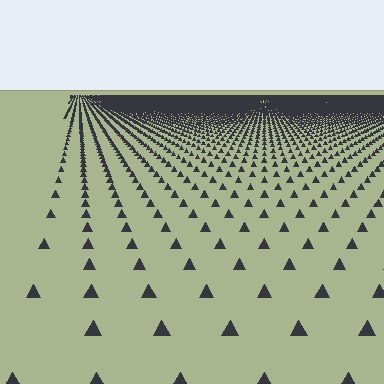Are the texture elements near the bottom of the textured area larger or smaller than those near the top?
Larger. Near the bottom, elements are closer to the viewer and appear at a bigger on-screen size.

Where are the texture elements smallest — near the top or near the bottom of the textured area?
Near the top.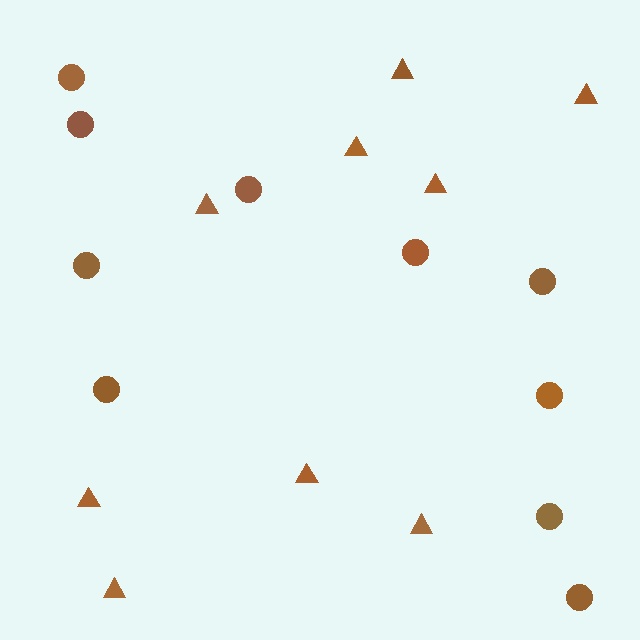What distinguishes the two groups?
There are 2 groups: one group of triangles (9) and one group of circles (10).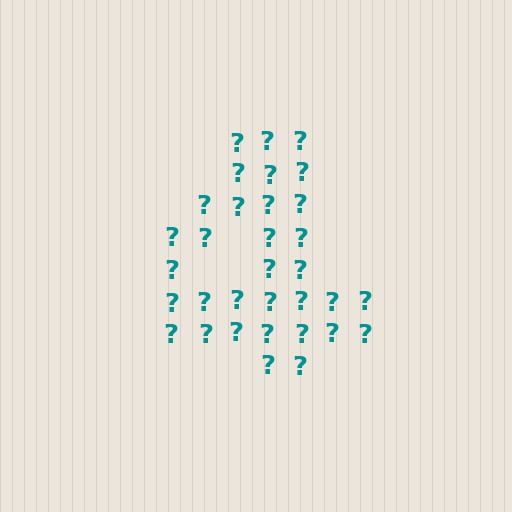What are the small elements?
The small elements are question marks.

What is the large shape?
The large shape is the digit 4.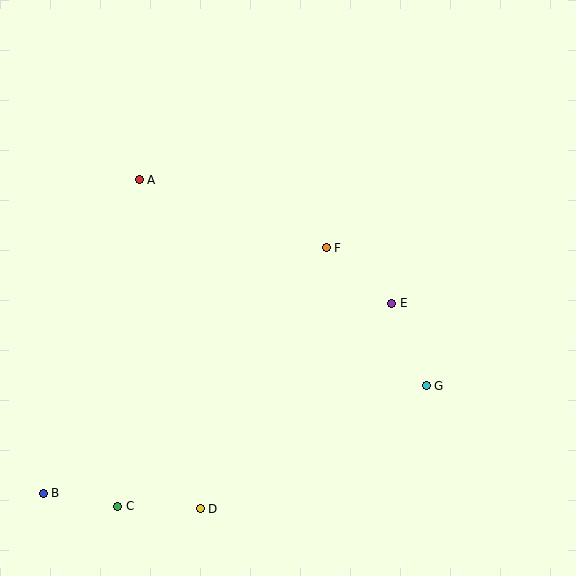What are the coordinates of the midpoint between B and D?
The midpoint between B and D is at (122, 501).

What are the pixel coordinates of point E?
Point E is at (392, 303).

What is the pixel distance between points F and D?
The distance between F and D is 290 pixels.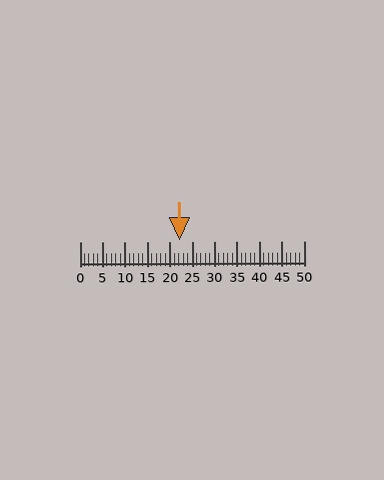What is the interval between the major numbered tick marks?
The major tick marks are spaced 5 units apart.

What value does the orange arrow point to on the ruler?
The orange arrow points to approximately 22.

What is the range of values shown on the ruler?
The ruler shows values from 0 to 50.